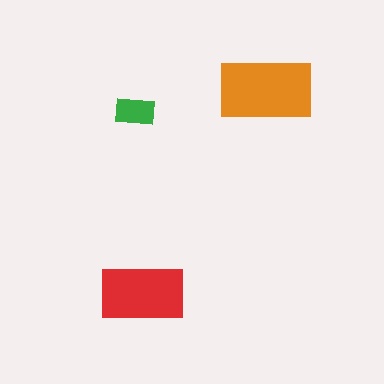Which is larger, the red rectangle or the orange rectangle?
The orange one.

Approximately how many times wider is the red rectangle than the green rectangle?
About 2 times wider.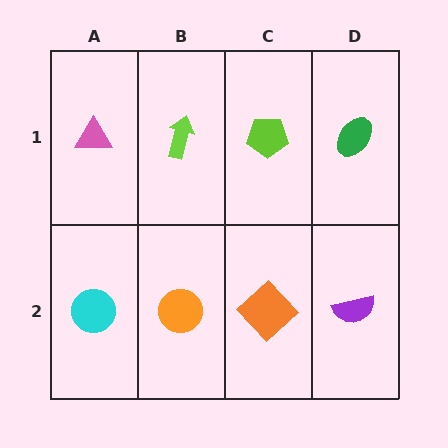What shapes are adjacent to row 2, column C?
A lime pentagon (row 1, column C), an orange circle (row 2, column B), a purple semicircle (row 2, column D).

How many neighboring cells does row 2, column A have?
2.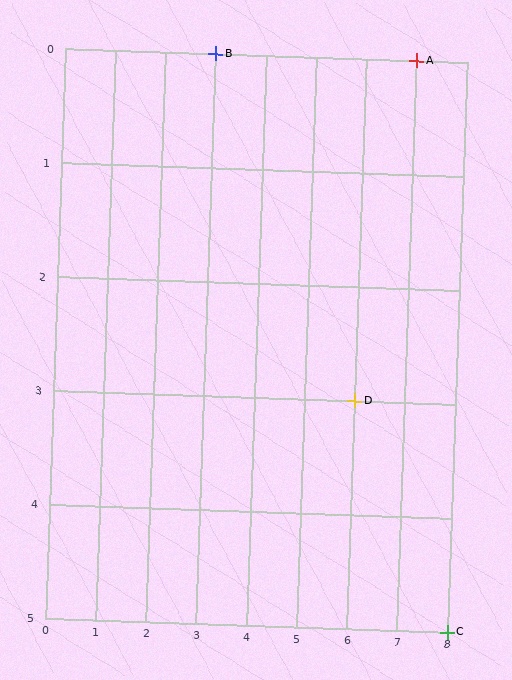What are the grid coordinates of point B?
Point B is at grid coordinates (3, 0).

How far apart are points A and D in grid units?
Points A and D are 1 column and 3 rows apart (about 3.2 grid units diagonally).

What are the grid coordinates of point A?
Point A is at grid coordinates (7, 0).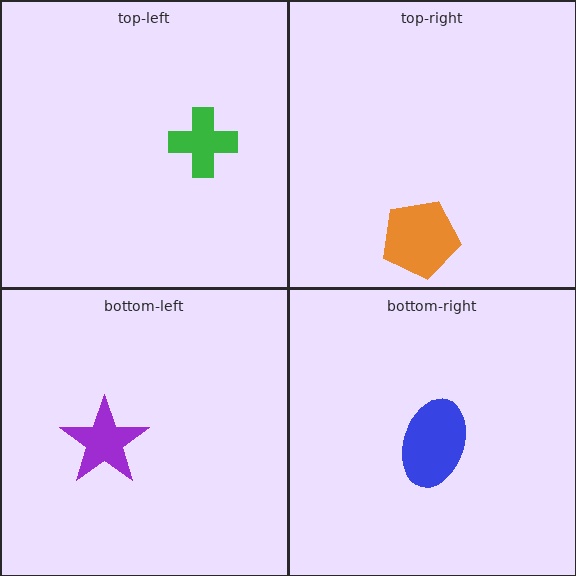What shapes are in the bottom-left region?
The purple star.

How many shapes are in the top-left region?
1.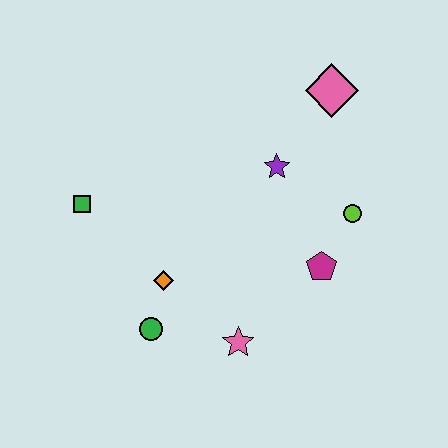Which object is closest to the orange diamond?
The green circle is closest to the orange diamond.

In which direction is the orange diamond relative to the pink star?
The orange diamond is to the left of the pink star.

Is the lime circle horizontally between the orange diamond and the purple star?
No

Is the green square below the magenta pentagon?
No